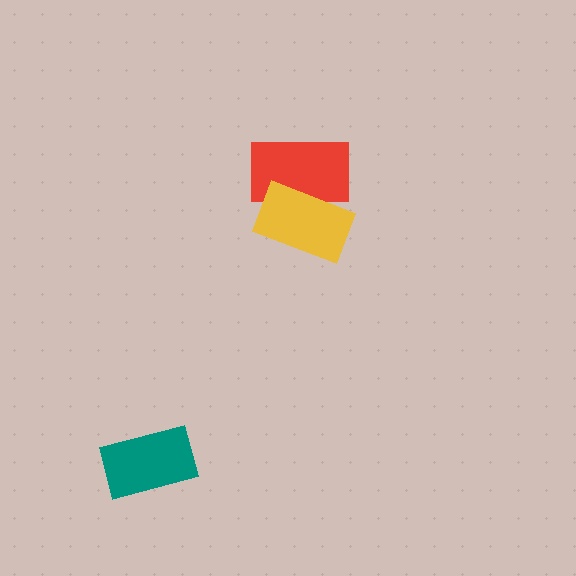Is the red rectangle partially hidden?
Yes, it is partially covered by another shape.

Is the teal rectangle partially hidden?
No, no other shape covers it.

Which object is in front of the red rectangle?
The yellow rectangle is in front of the red rectangle.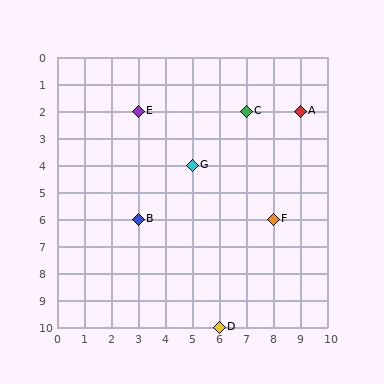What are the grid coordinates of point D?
Point D is at grid coordinates (6, 10).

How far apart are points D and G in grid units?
Points D and G are 1 column and 6 rows apart (about 6.1 grid units diagonally).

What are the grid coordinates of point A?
Point A is at grid coordinates (9, 2).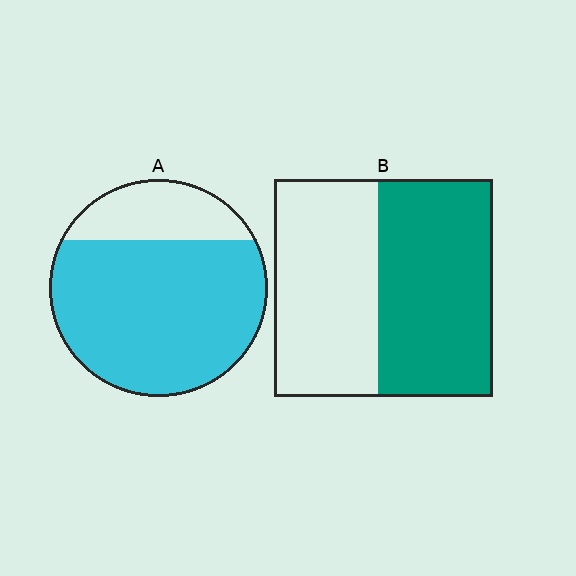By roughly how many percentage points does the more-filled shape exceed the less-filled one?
By roughly 25 percentage points (A over B).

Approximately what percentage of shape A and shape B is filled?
A is approximately 75% and B is approximately 55%.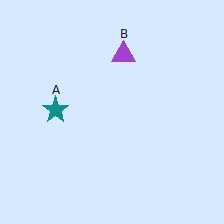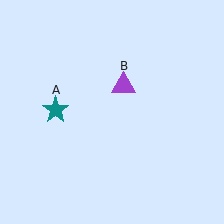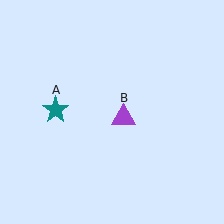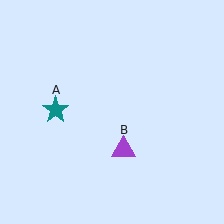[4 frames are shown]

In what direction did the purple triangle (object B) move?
The purple triangle (object B) moved down.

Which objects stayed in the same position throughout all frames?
Teal star (object A) remained stationary.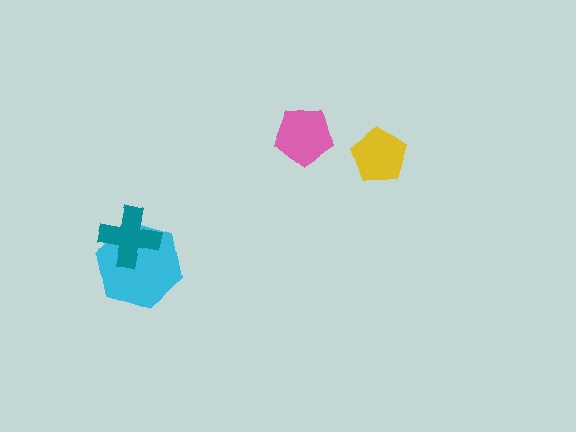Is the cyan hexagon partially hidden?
Yes, it is partially covered by another shape.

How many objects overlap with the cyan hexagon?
1 object overlaps with the cyan hexagon.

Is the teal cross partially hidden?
No, no other shape covers it.